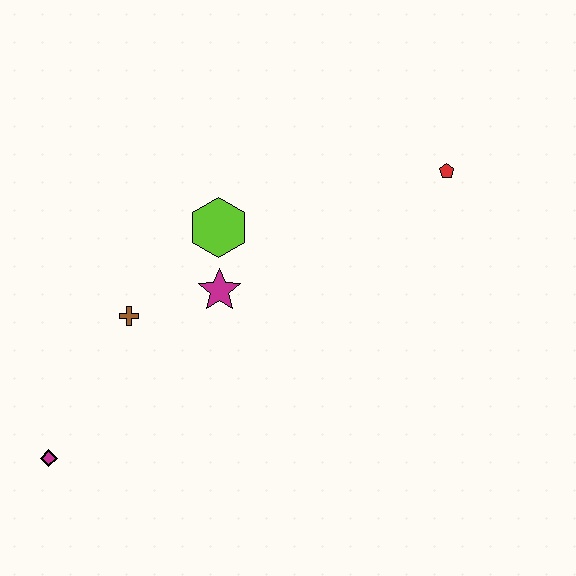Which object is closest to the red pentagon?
The lime hexagon is closest to the red pentagon.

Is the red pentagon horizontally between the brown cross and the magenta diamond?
No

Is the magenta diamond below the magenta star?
Yes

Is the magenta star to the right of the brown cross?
Yes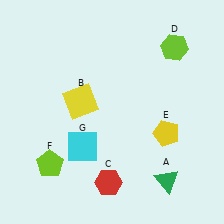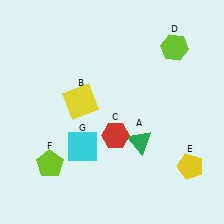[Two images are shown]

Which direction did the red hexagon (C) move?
The red hexagon (C) moved up.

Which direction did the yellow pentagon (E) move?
The yellow pentagon (E) moved down.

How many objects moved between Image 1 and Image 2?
3 objects moved between the two images.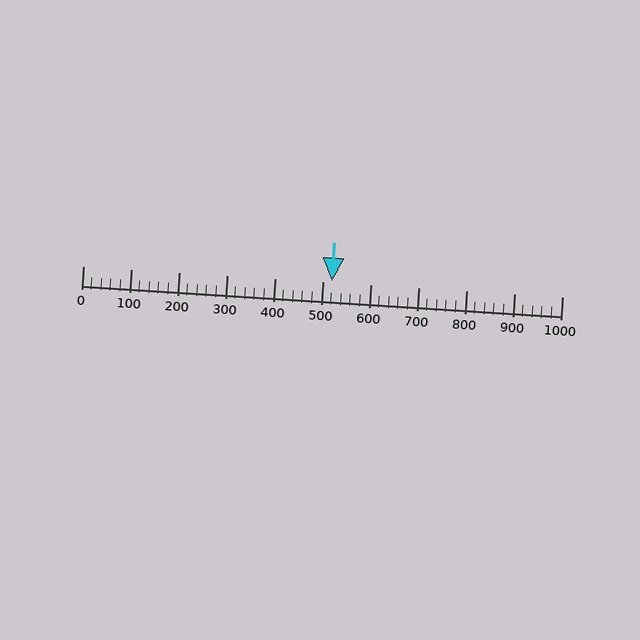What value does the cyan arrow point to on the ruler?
The cyan arrow points to approximately 520.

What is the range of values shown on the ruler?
The ruler shows values from 0 to 1000.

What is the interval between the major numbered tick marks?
The major tick marks are spaced 100 units apart.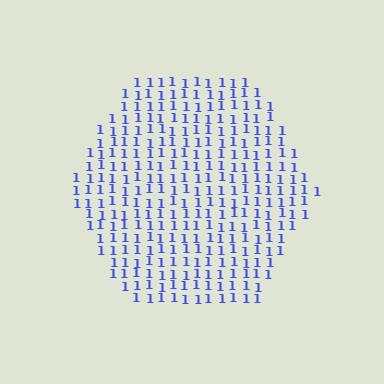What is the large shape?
The large shape is a hexagon.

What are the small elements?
The small elements are digit 1's.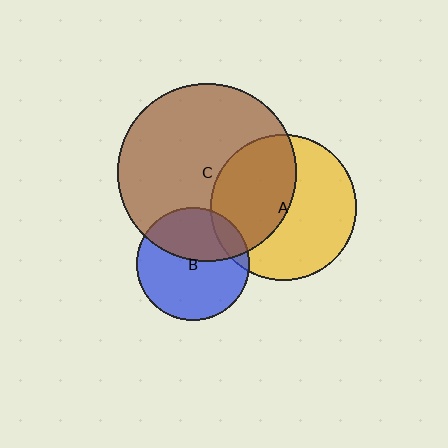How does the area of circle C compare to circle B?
Approximately 2.5 times.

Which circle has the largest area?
Circle C (brown).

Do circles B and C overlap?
Yes.